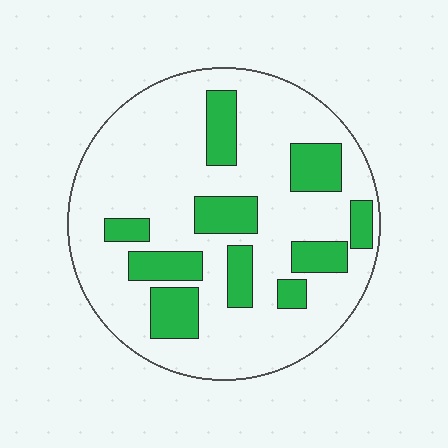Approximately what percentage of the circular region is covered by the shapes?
Approximately 25%.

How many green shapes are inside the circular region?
10.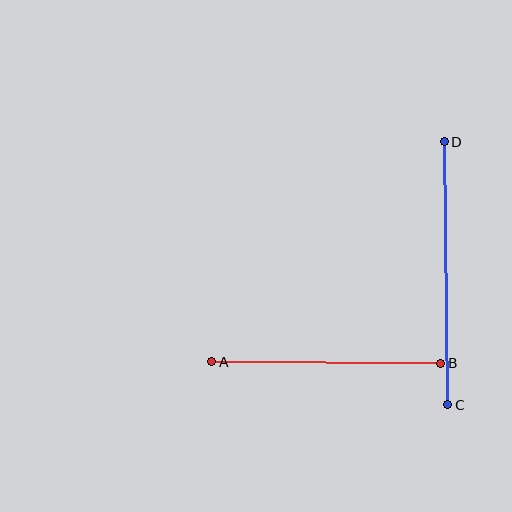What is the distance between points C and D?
The distance is approximately 263 pixels.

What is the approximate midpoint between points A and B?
The midpoint is at approximately (326, 362) pixels.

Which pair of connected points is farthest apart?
Points C and D are farthest apart.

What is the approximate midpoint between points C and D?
The midpoint is at approximately (446, 273) pixels.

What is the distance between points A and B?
The distance is approximately 229 pixels.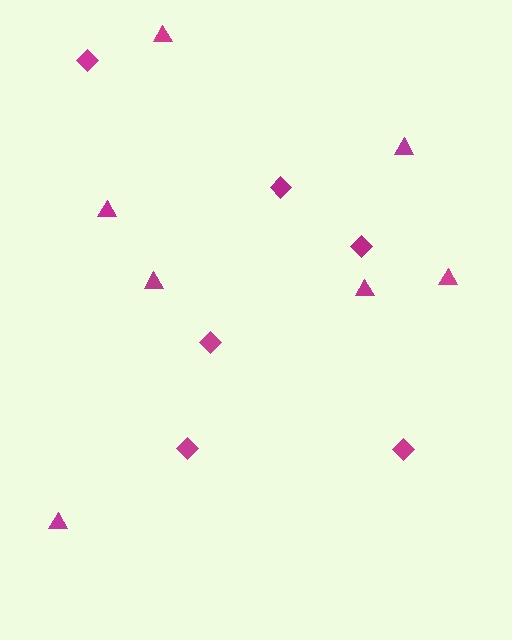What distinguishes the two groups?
There are 2 groups: one group of triangles (7) and one group of diamonds (6).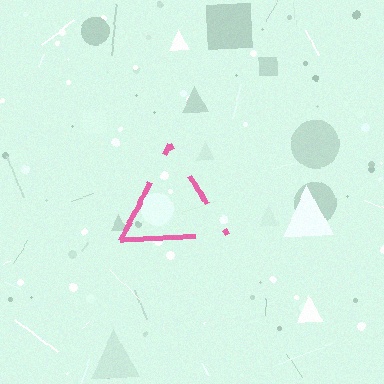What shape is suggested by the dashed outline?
The dashed outline suggests a triangle.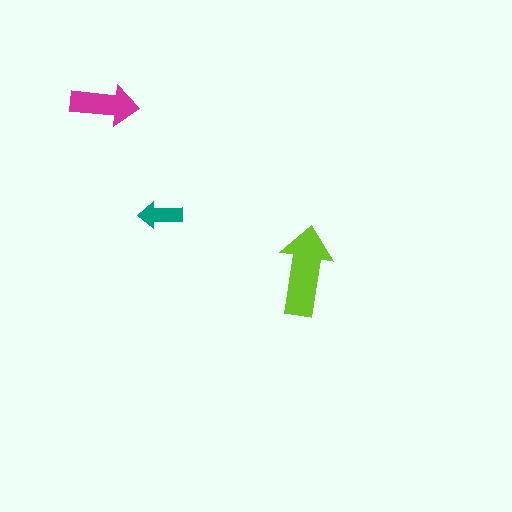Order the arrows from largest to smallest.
the lime one, the magenta one, the teal one.